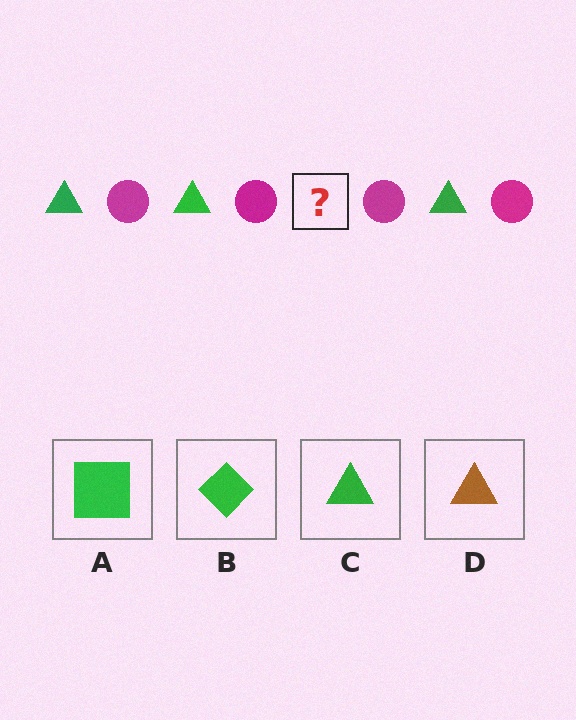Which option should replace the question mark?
Option C.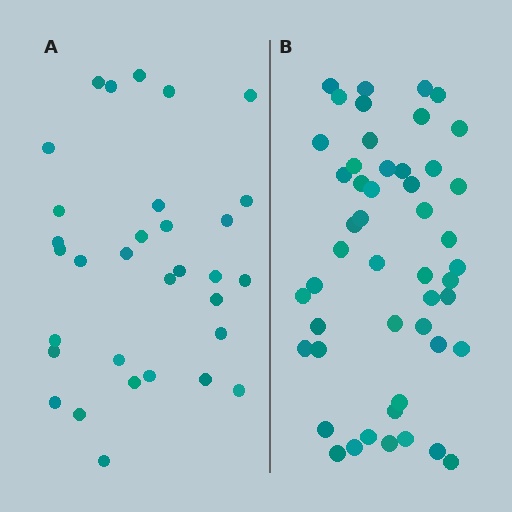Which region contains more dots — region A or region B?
Region B (the right region) has more dots.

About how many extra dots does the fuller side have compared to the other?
Region B has approximately 15 more dots than region A.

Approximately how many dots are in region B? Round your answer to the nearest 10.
About 50 dots. (The exact count is 49, which rounds to 50.)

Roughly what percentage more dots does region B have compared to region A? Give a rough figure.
About 55% more.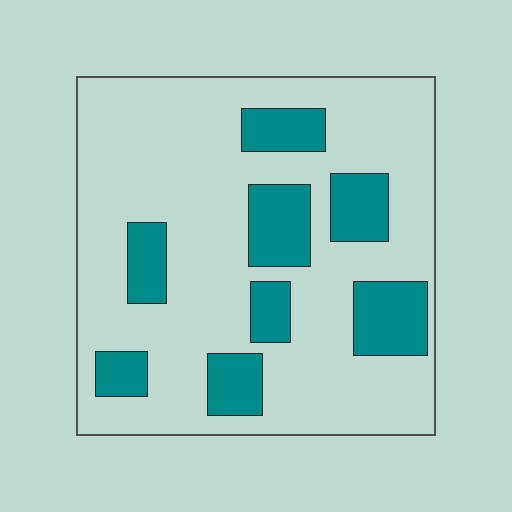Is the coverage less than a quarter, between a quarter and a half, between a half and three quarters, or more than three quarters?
Less than a quarter.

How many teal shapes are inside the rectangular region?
8.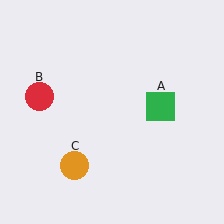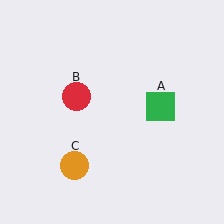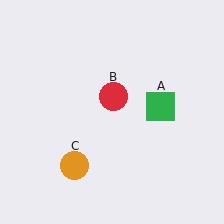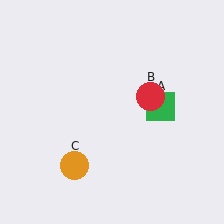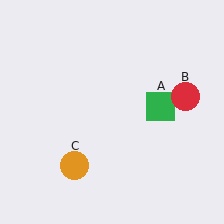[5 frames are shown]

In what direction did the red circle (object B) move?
The red circle (object B) moved right.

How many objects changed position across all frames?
1 object changed position: red circle (object B).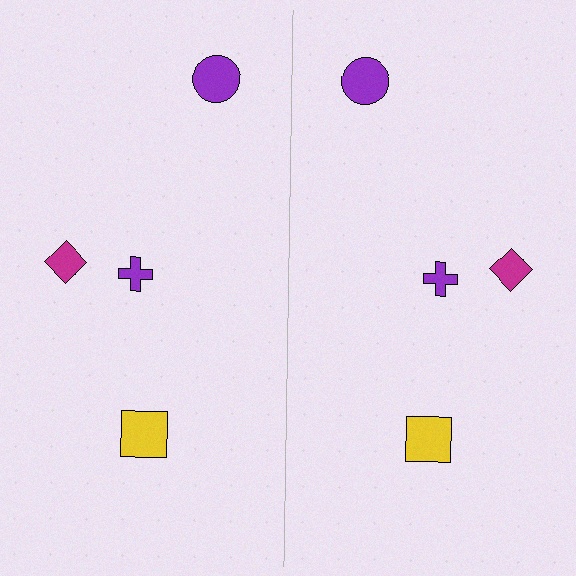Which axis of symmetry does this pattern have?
The pattern has a vertical axis of symmetry running through the center of the image.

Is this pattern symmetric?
Yes, this pattern has bilateral (reflection) symmetry.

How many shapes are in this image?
There are 8 shapes in this image.